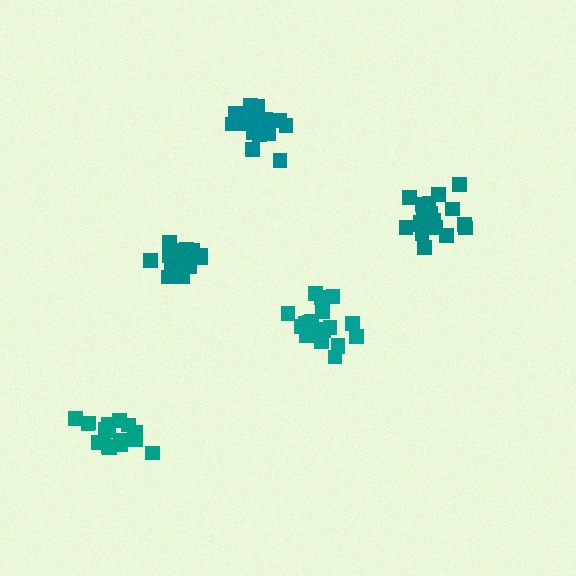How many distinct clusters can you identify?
There are 5 distinct clusters.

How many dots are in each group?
Group 1: 18 dots, Group 2: 20 dots, Group 3: 20 dots, Group 4: 18 dots, Group 5: 19 dots (95 total).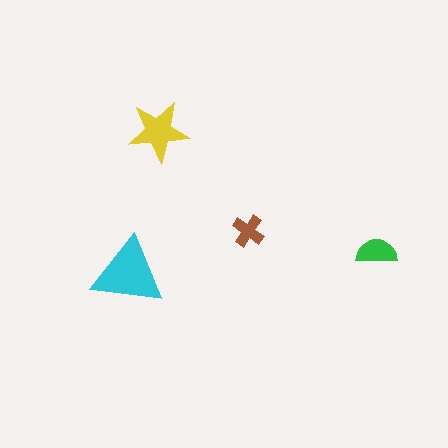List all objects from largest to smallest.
The cyan triangle, the yellow star, the green semicircle, the brown cross.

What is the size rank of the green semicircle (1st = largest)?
3rd.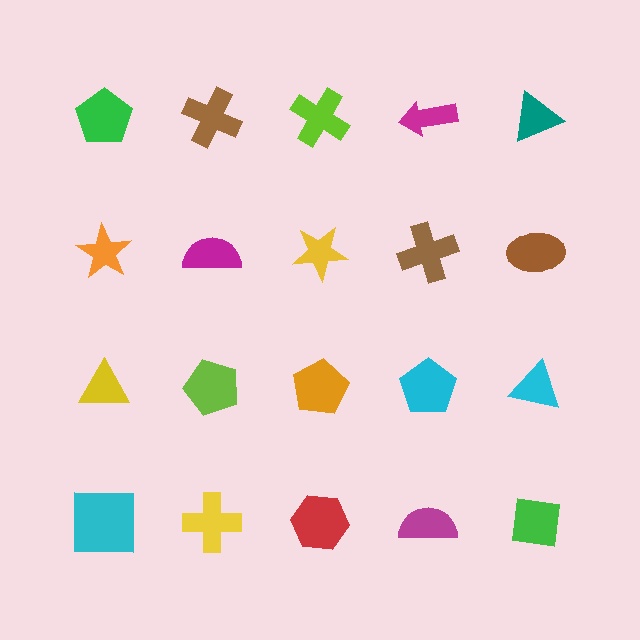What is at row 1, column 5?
A teal triangle.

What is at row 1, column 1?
A green pentagon.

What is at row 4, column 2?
A yellow cross.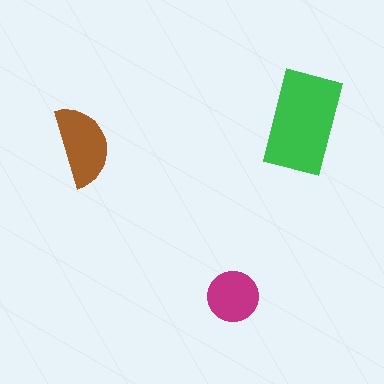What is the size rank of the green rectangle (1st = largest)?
1st.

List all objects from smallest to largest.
The magenta circle, the brown semicircle, the green rectangle.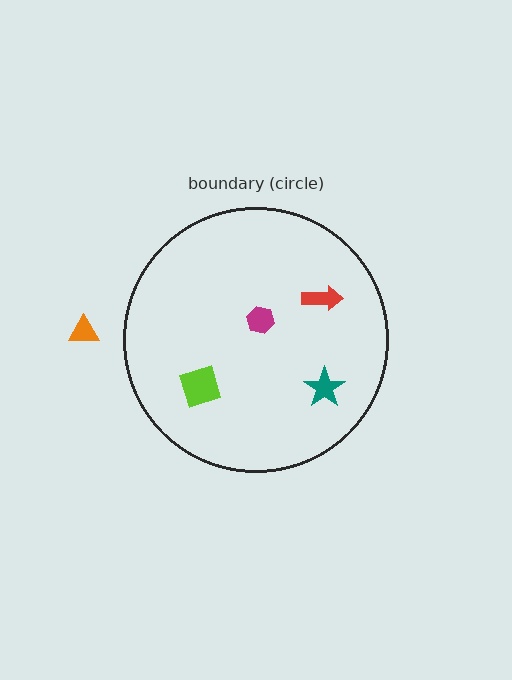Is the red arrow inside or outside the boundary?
Inside.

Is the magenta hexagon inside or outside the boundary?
Inside.